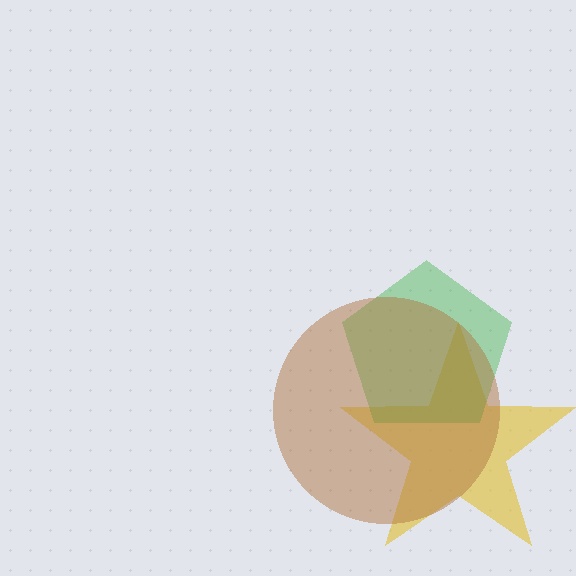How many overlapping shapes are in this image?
There are 3 overlapping shapes in the image.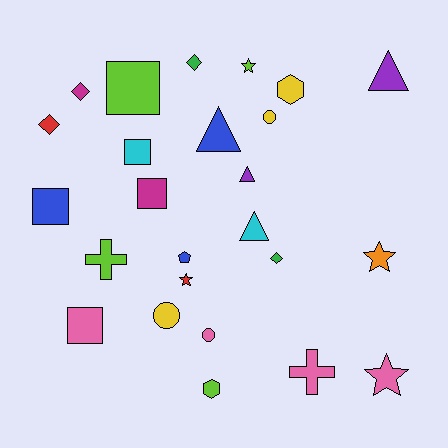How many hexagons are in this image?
There are 2 hexagons.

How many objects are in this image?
There are 25 objects.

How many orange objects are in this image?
There is 1 orange object.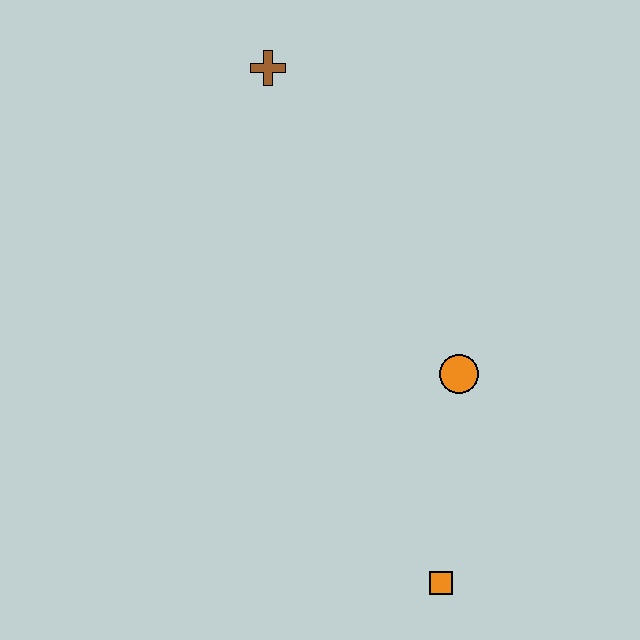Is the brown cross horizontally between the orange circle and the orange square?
No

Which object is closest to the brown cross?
The orange circle is closest to the brown cross.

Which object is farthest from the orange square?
The brown cross is farthest from the orange square.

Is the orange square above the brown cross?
No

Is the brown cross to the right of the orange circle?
No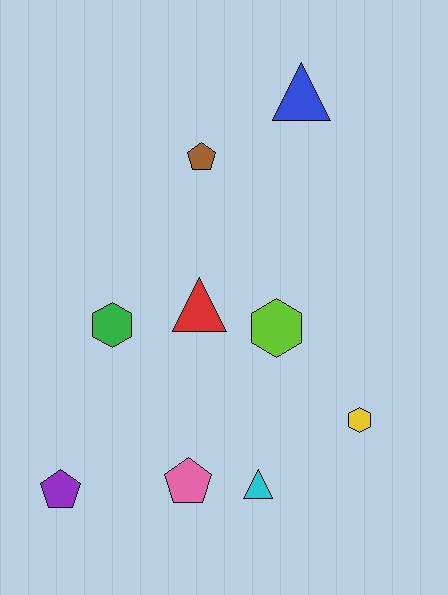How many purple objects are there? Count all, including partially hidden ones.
There is 1 purple object.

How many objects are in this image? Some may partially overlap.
There are 9 objects.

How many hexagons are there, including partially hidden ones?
There are 3 hexagons.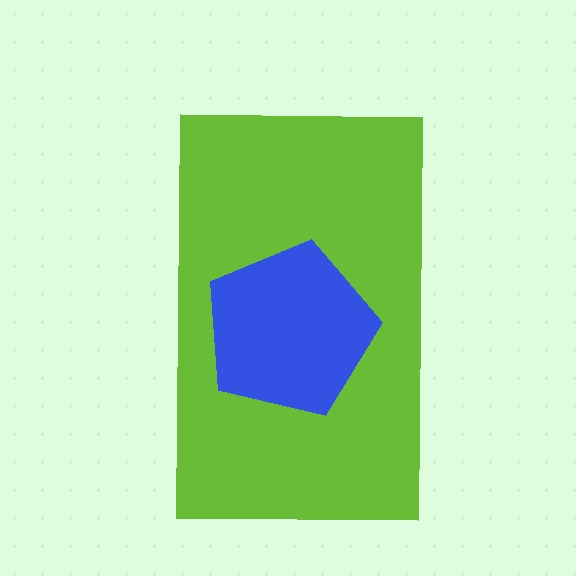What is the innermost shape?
The blue pentagon.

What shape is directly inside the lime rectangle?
The blue pentagon.